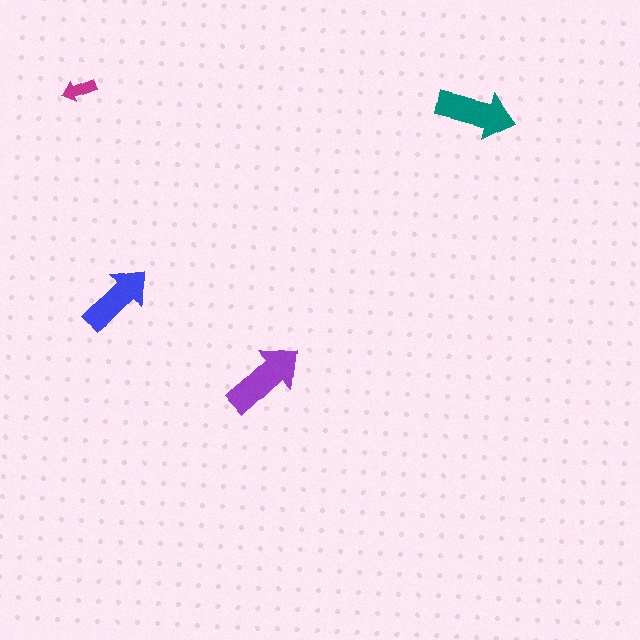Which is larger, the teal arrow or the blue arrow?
The teal one.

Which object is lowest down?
The purple arrow is bottommost.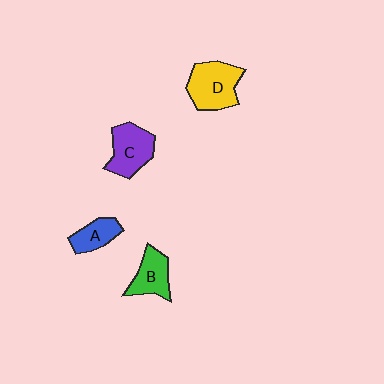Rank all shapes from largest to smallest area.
From largest to smallest: D (yellow), C (purple), B (green), A (blue).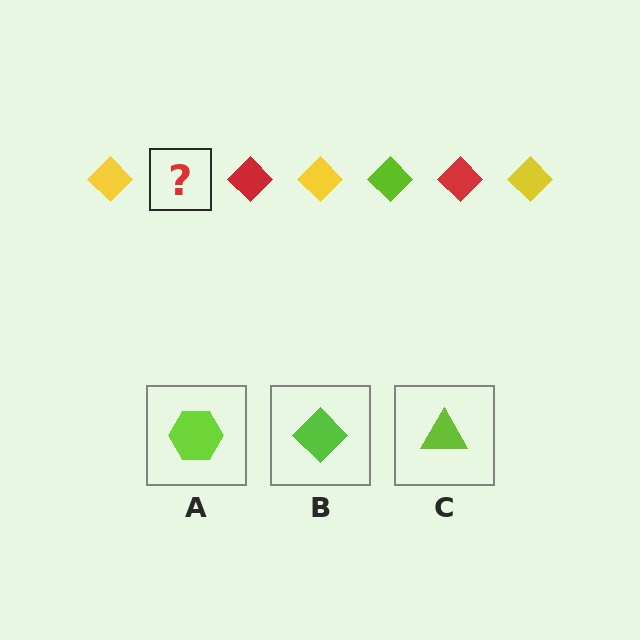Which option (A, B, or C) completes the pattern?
B.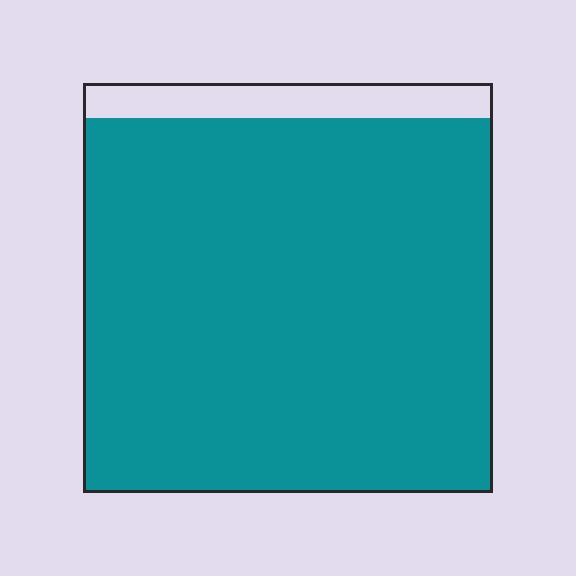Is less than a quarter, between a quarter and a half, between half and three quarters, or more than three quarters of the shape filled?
More than three quarters.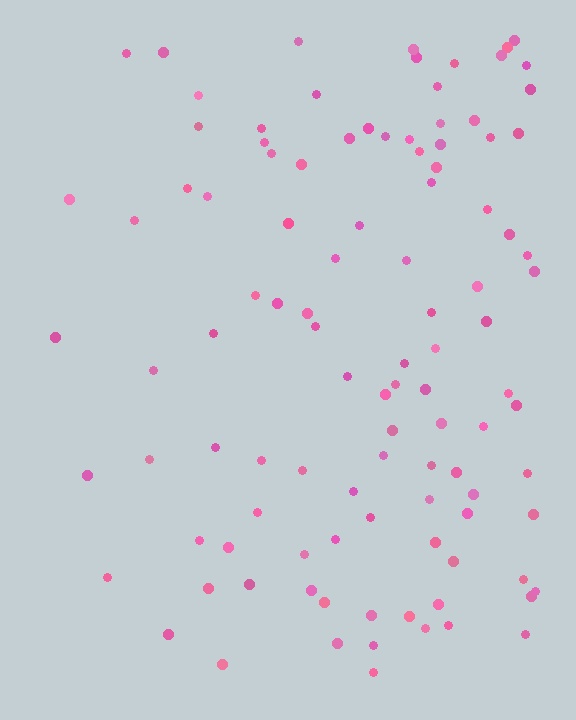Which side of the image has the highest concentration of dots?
The right.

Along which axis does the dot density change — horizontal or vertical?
Horizontal.